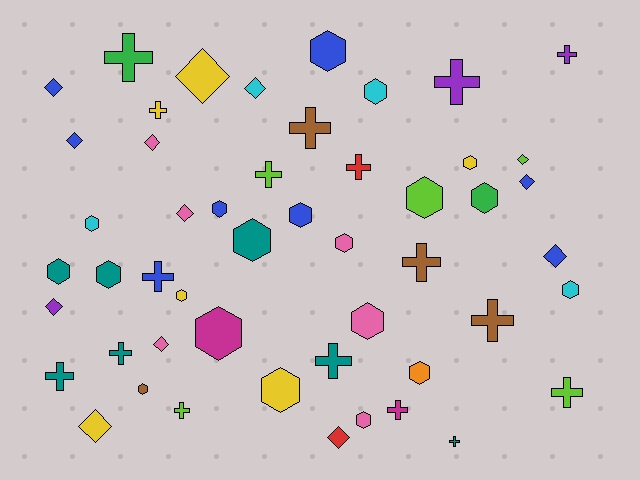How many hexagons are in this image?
There are 20 hexagons.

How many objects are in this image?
There are 50 objects.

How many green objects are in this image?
There are 2 green objects.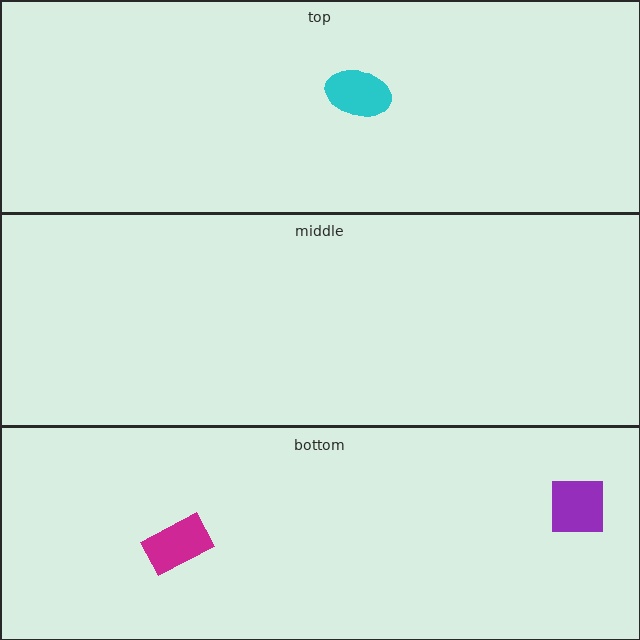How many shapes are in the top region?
1.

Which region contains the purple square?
The bottom region.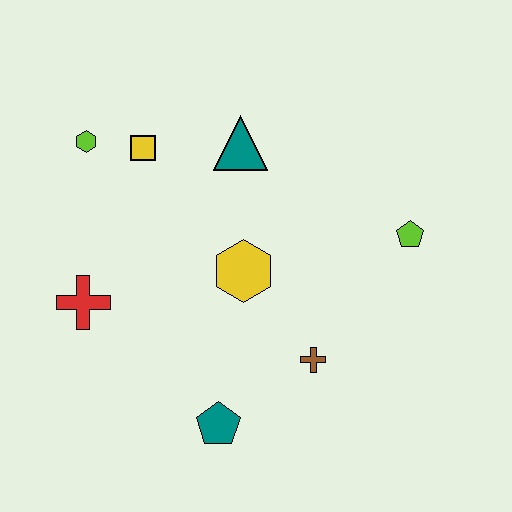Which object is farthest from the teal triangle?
The teal pentagon is farthest from the teal triangle.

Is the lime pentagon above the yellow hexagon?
Yes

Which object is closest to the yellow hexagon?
The brown cross is closest to the yellow hexagon.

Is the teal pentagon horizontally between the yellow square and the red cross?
No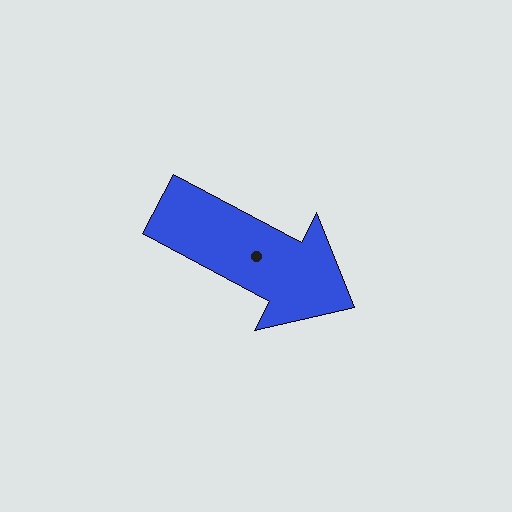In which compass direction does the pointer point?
Southeast.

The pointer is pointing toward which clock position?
Roughly 4 o'clock.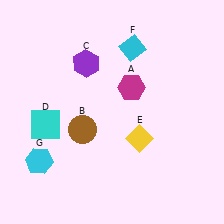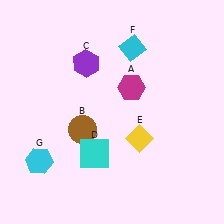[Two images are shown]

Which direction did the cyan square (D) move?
The cyan square (D) moved right.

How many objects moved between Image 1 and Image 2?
1 object moved between the two images.